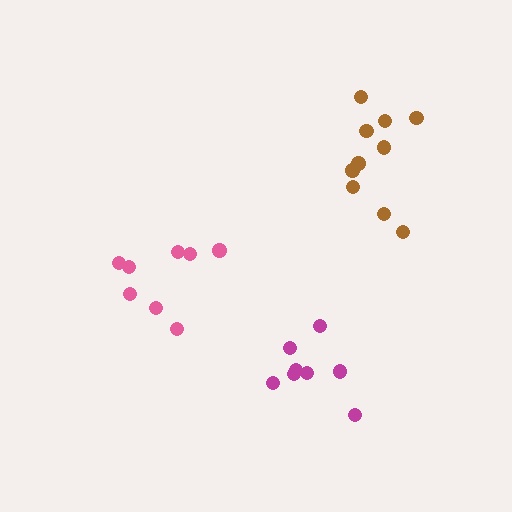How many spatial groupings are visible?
There are 3 spatial groupings.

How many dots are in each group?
Group 1: 8 dots, Group 2: 10 dots, Group 3: 8 dots (26 total).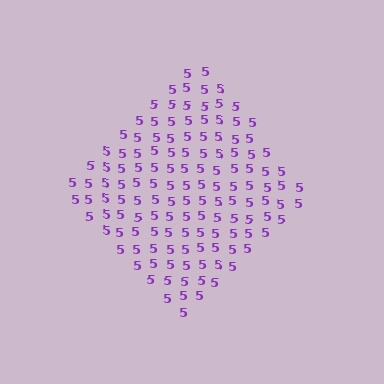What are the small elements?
The small elements are digit 5's.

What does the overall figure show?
The overall figure shows a diamond.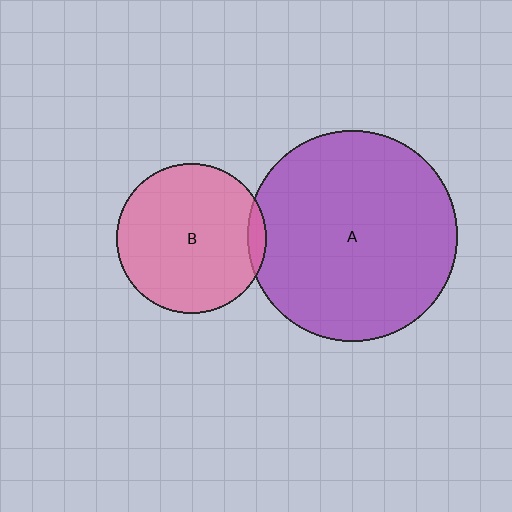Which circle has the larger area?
Circle A (purple).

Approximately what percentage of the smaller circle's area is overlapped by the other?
Approximately 5%.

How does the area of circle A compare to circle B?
Approximately 2.0 times.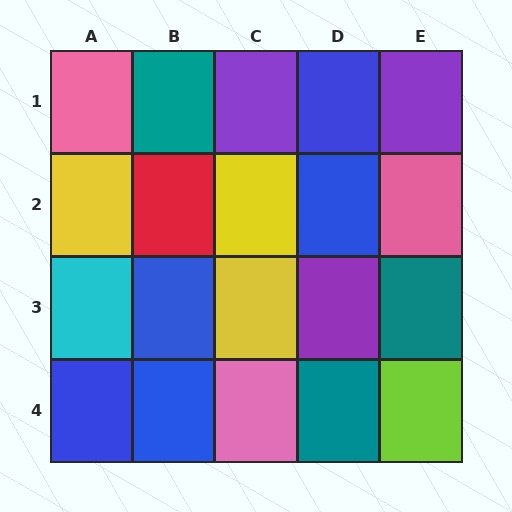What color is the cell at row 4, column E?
Lime.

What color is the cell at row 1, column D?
Blue.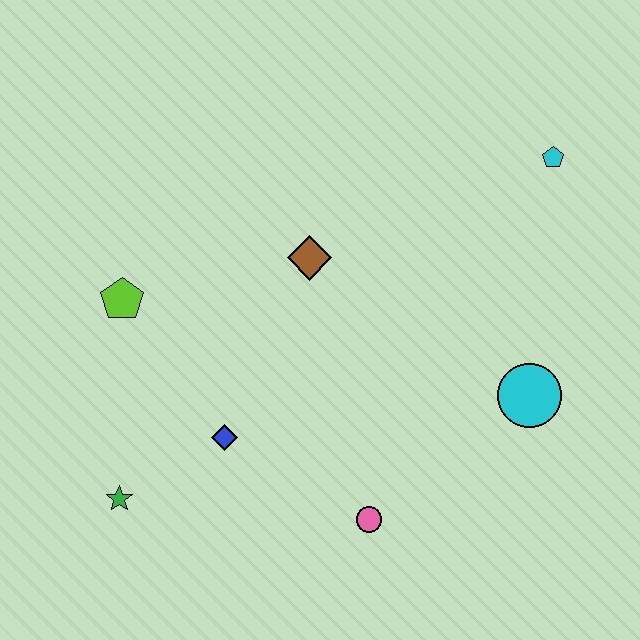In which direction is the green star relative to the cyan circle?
The green star is to the left of the cyan circle.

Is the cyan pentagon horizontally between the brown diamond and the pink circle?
No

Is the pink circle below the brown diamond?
Yes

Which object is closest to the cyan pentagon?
The cyan circle is closest to the cyan pentagon.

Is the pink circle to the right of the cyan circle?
No